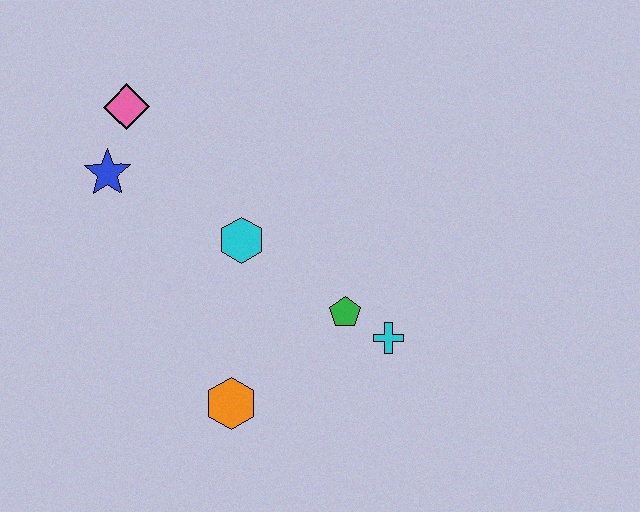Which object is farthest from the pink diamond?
The cyan cross is farthest from the pink diamond.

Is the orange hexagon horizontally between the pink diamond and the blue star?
No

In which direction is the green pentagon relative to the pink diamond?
The green pentagon is to the right of the pink diamond.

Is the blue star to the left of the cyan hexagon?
Yes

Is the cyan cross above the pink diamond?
No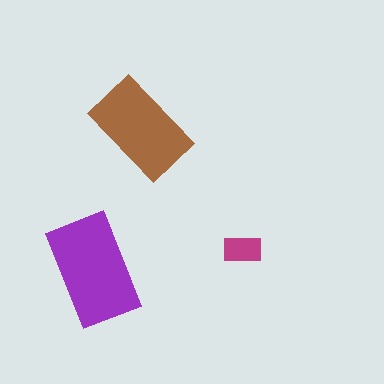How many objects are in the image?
There are 3 objects in the image.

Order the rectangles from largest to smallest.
the purple one, the brown one, the magenta one.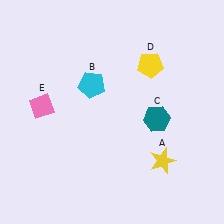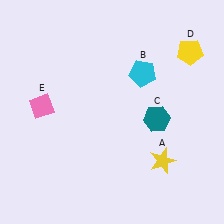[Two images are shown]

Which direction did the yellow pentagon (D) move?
The yellow pentagon (D) moved right.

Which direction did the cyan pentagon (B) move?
The cyan pentagon (B) moved right.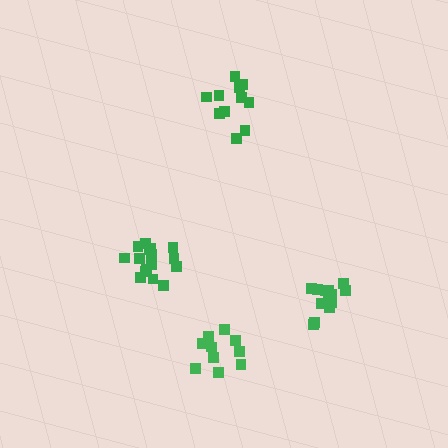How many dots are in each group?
Group 1: 16 dots, Group 2: 10 dots, Group 3: 11 dots, Group 4: 13 dots (50 total).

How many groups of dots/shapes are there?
There are 4 groups.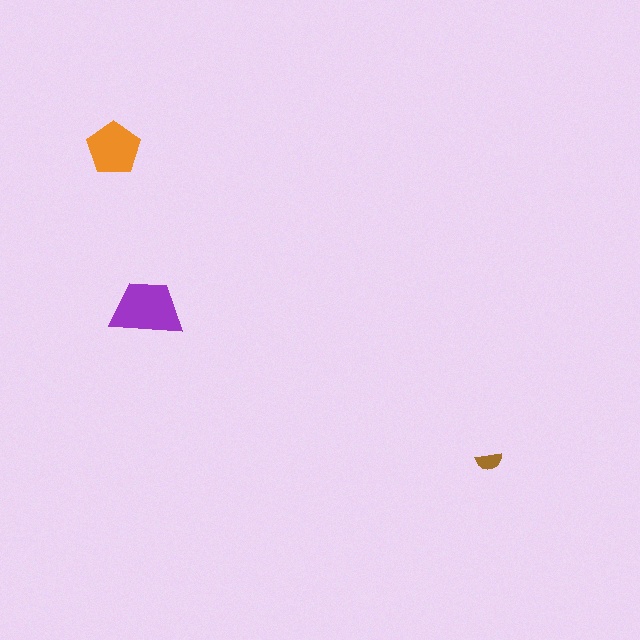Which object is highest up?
The orange pentagon is topmost.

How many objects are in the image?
There are 3 objects in the image.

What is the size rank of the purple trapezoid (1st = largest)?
1st.